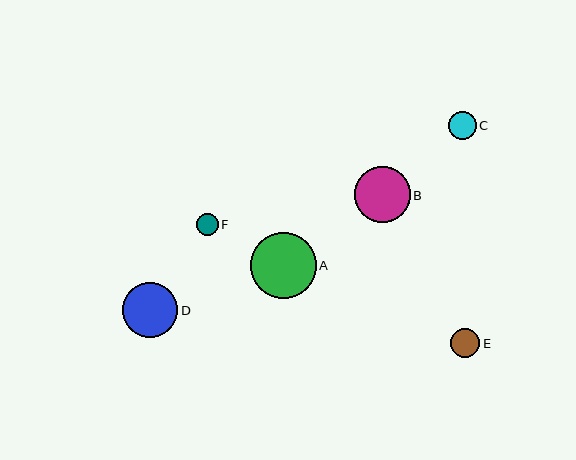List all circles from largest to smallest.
From largest to smallest: A, B, D, E, C, F.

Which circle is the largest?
Circle A is the largest with a size of approximately 66 pixels.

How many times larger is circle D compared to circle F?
Circle D is approximately 2.5 times the size of circle F.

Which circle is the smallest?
Circle F is the smallest with a size of approximately 22 pixels.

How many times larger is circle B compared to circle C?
Circle B is approximately 2.0 times the size of circle C.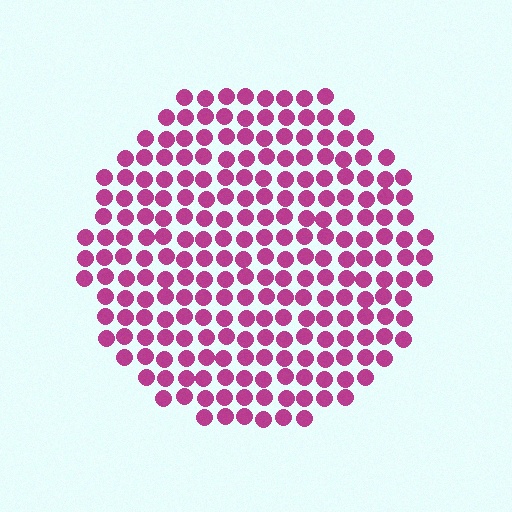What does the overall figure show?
The overall figure shows a circle.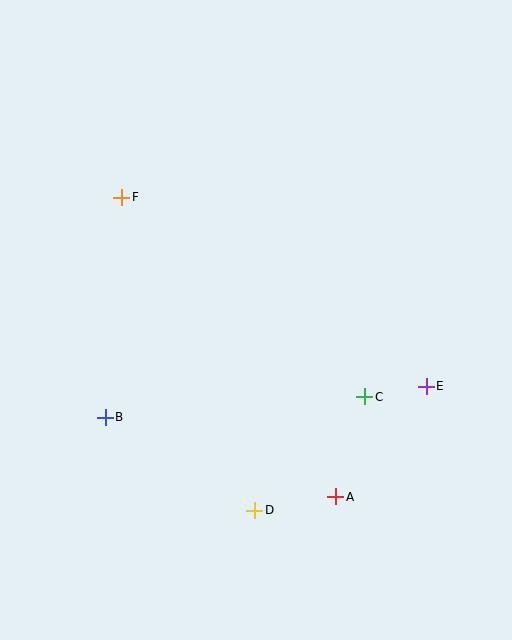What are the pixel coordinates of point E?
Point E is at (426, 386).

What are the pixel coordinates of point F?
Point F is at (122, 197).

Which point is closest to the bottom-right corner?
Point A is closest to the bottom-right corner.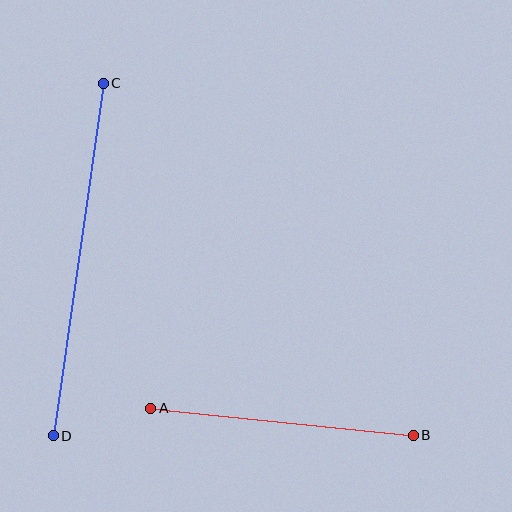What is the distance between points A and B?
The distance is approximately 264 pixels.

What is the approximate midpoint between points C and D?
The midpoint is at approximately (78, 259) pixels.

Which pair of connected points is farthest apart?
Points C and D are farthest apart.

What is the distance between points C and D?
The distance is approximately 356 pixels.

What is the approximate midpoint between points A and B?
The midpoint is at approximately (282, 422) pixels.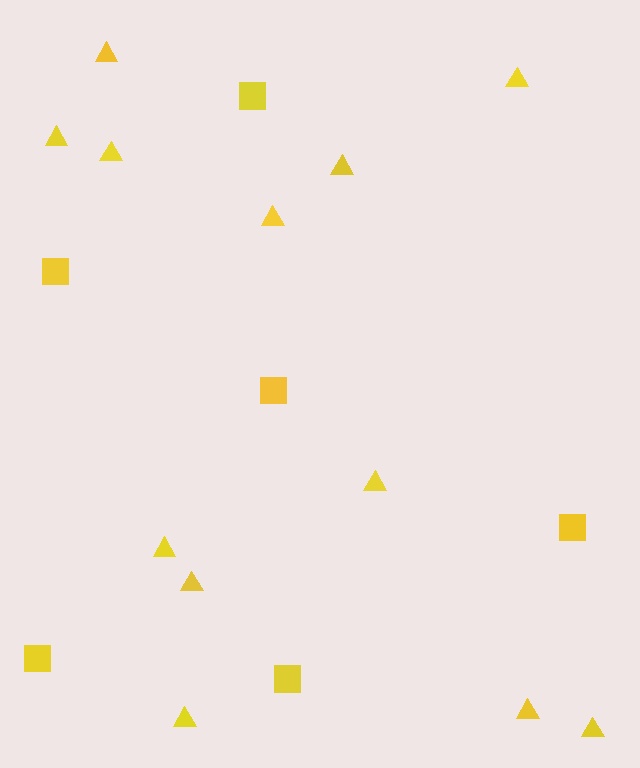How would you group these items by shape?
There are 2 groups: one group of squares (6) and one group of triangles (12).